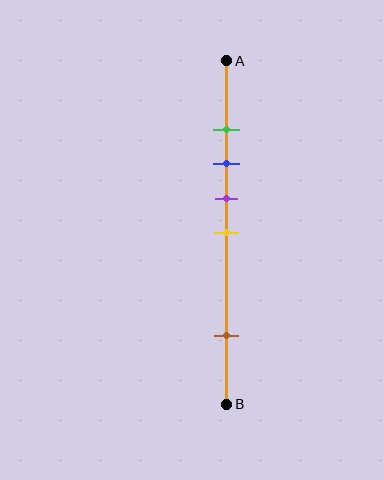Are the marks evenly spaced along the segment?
No, the marks are not evenly spaced.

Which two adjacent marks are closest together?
The green and blue marks are the closest adjacent pair.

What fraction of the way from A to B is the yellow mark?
The yellow mark is approximately 50% (0.5) of the way from A to B.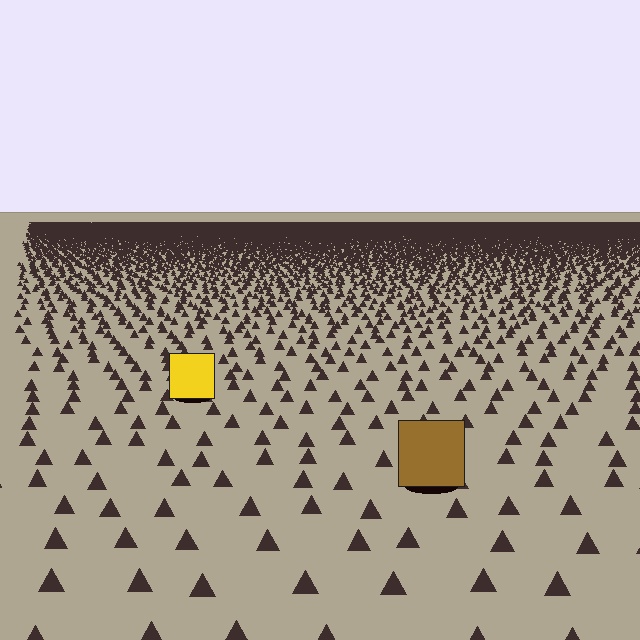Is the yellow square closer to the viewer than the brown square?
No. The brown square is closer — you can tell from the texture gradient: the ground texture is coarser near it.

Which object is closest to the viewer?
The brown square is closest. The texture marks near it are larger and more spread out.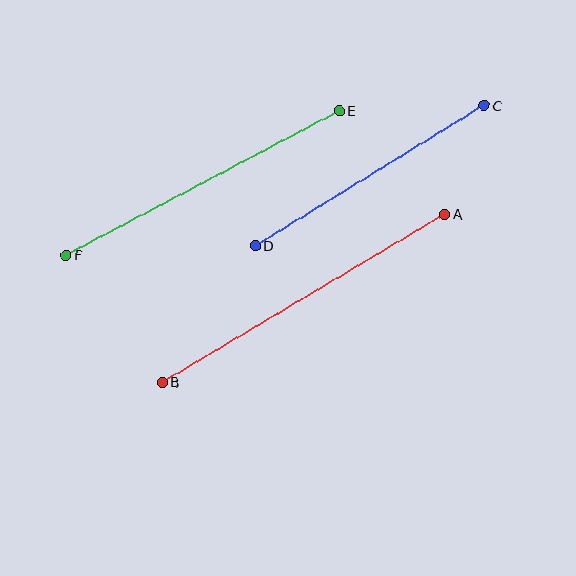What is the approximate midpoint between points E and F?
The midpoint is at approximately (203, 183) pixels.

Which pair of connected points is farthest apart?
Points A and B are farthest apart.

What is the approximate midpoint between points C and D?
The midpoint is at approximately (370, 176) pixels.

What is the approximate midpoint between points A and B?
The midpoint is at approximately (304, 298) pixels.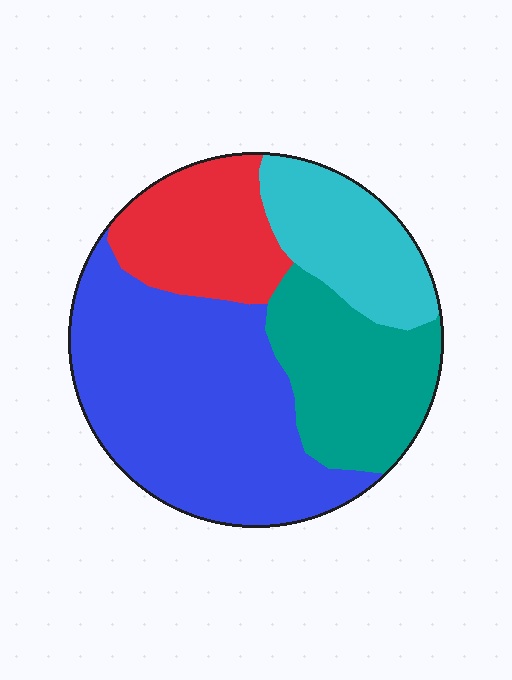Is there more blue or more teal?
Blue.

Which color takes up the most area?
Blue, at roughly 45%.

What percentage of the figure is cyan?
Cyan takes up about one sixth (1/6) of the figure.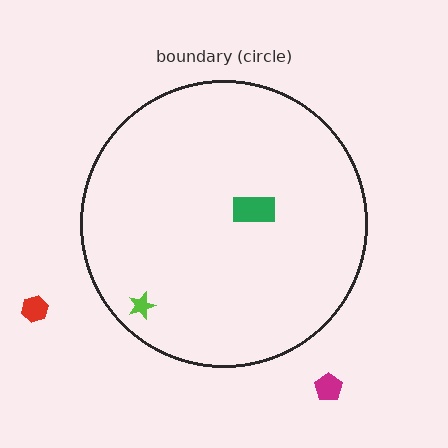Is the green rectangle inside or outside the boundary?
Inside.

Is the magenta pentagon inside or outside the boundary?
Outside.